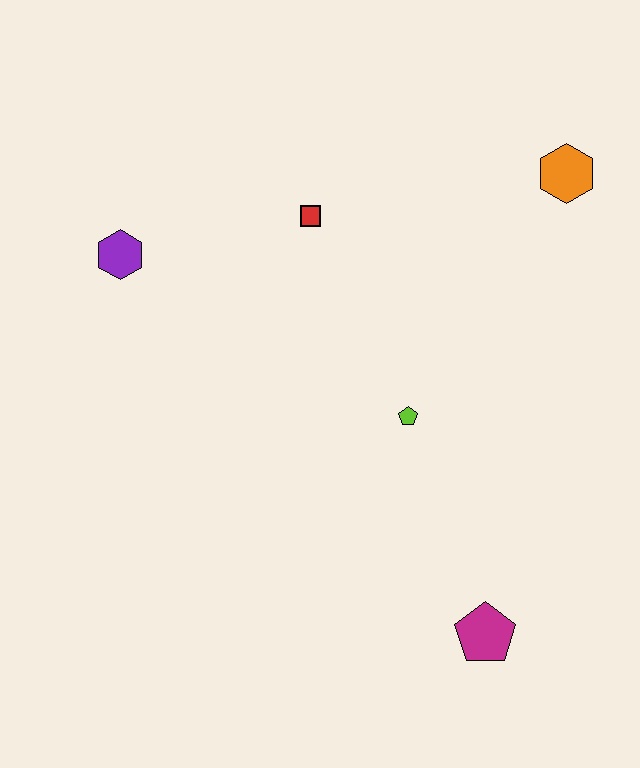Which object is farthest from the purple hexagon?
The magenta pentagon is farthest from the purple hexagon.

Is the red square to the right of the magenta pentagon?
No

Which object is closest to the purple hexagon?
The red square is closest to the purple hexagon.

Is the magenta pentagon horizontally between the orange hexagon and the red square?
Yes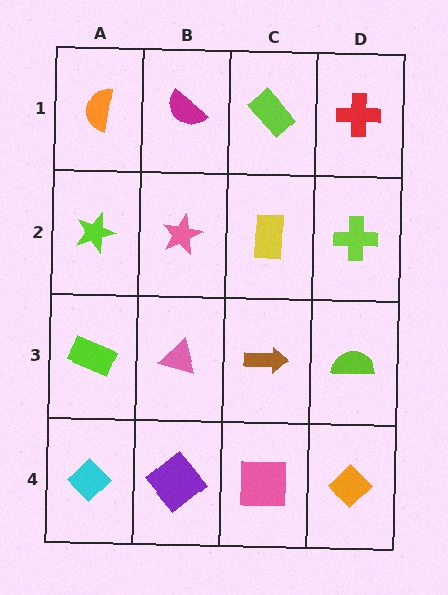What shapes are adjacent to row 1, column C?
A yellow rectangle (row 2, column C), a magenta semicircle (row 1, column B), a red cross (row 1, column D).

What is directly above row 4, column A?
A lime rectangle.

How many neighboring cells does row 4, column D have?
2.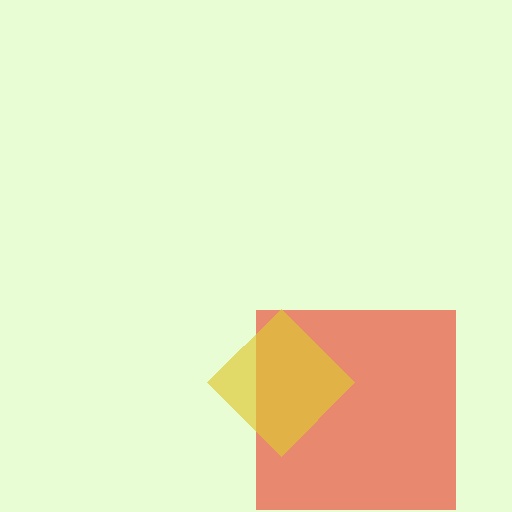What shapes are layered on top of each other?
The layered shapes are: a red square, a yellow diamond.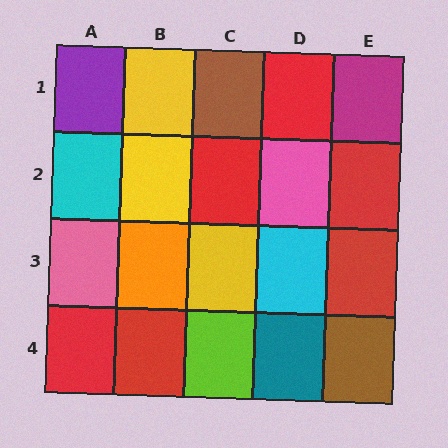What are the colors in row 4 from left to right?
Red, red, lime, teal, brown.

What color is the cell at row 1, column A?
Purple.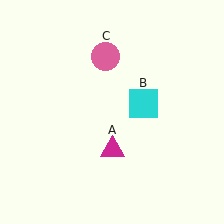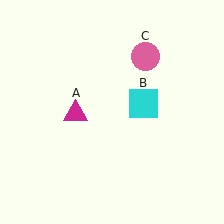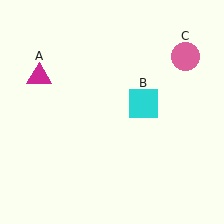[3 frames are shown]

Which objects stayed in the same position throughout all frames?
Cyan square (object B) remained stationary.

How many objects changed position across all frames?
2 objects changed position: magenta triangle (object A), pink circle (object C).